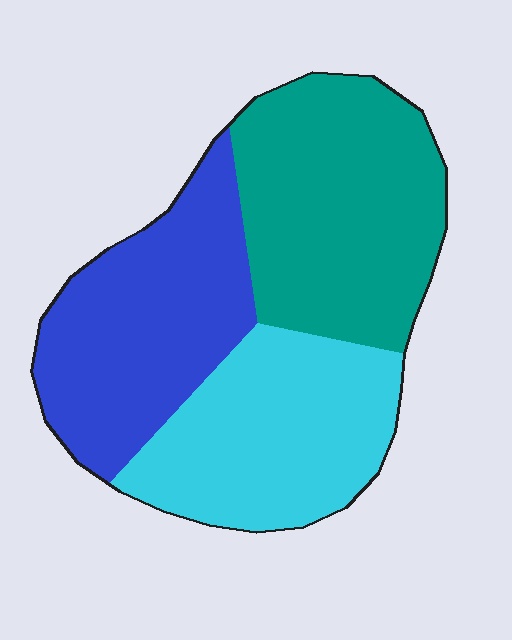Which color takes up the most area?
Teal, at roughly 35%.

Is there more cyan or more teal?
Teal.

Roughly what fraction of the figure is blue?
Blue covers 32% of the figure.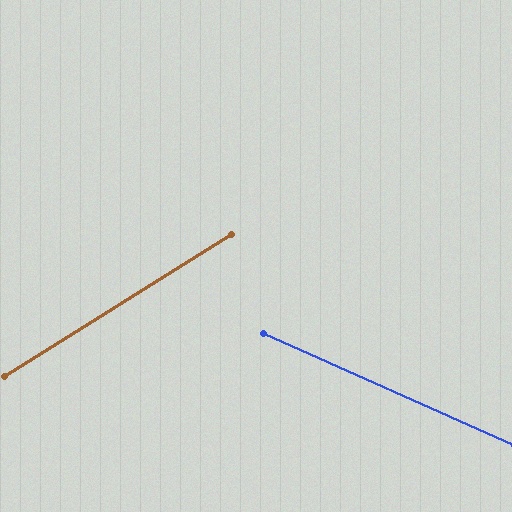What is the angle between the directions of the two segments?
Approximately 56 degrees.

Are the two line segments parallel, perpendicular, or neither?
Neither parallel nor perpendicular — they differ by about 56°.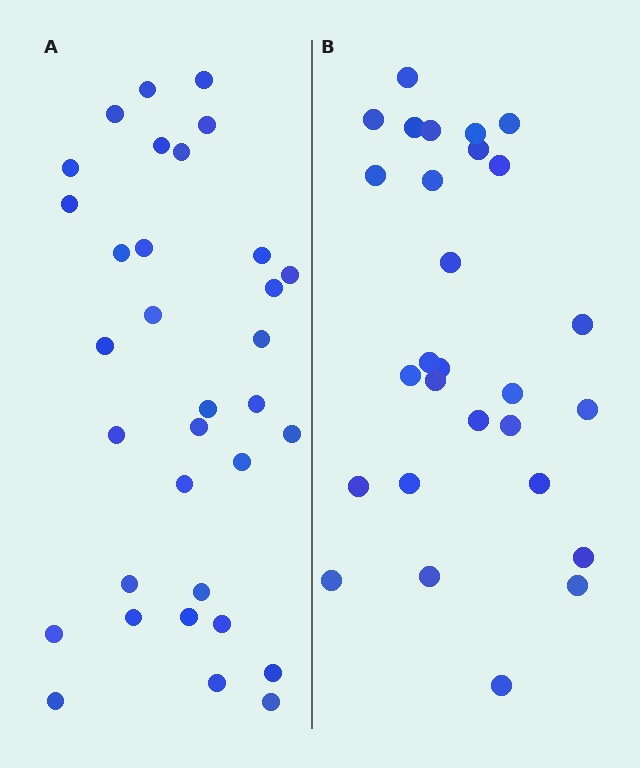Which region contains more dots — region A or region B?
Region A (the left region) has more dots.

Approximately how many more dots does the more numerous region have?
Region A has about 5 more dots than region B.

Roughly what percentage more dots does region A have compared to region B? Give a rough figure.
About 20% more.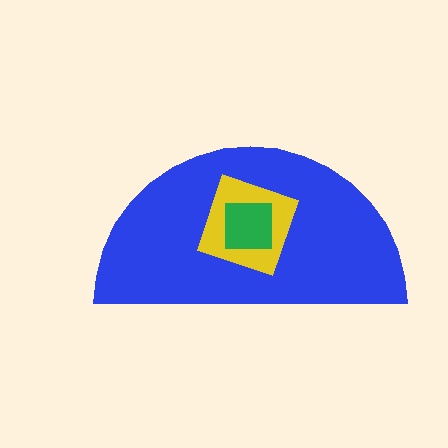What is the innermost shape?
The green square.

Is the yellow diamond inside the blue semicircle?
Yes.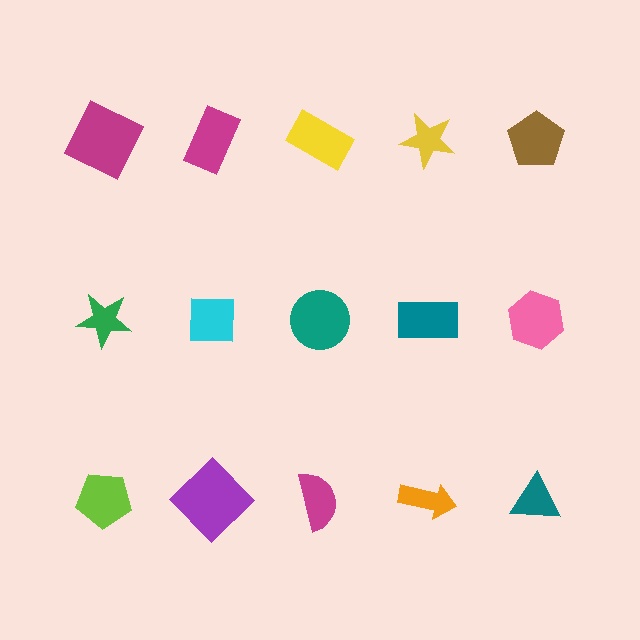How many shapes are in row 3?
5 shapes.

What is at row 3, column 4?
An orange arrow.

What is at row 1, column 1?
A magenta square.